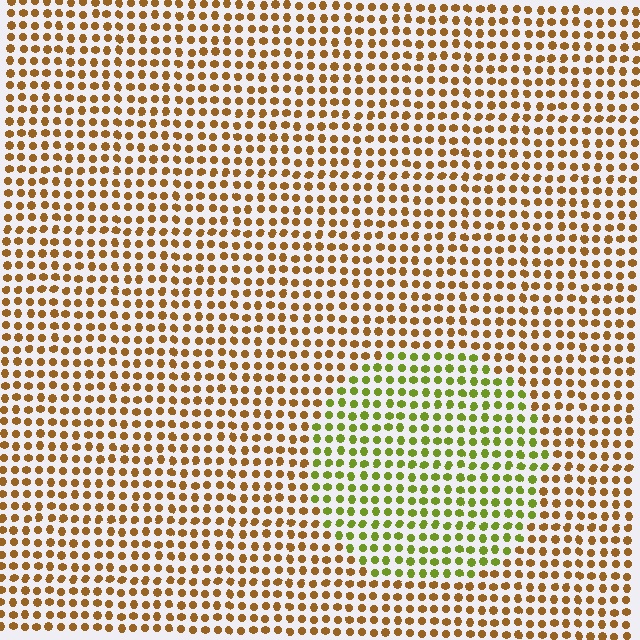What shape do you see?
I see a circle.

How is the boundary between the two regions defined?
The boundary is defined purely by a slight shift in hue (about 49 degrees). Spacing, size, and orientation are identical on both sides.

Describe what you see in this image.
The image is filled with small brown elements in a uniform arrangement. A circle-shaped region is visible where the elements are tinted to a slightly different hue, forming a subtle color boundary.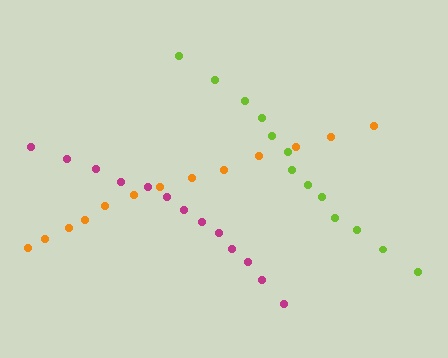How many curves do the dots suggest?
There are 3 distinct paths.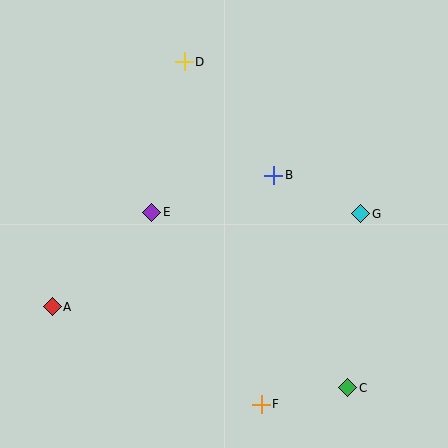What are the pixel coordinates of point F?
Point F is at (261, 404).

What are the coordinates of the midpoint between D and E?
The midpoint between D and E is at (168, 137).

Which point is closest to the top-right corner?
Point G is closest to the top-right corner.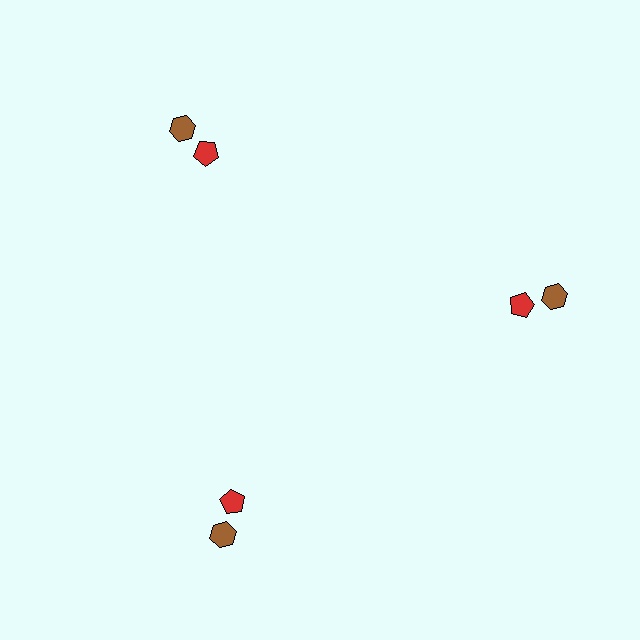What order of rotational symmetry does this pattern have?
This pattern has 3-fold rotational symmetry.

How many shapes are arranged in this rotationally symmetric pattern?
There are 6 shapes, arranged in 3 groups of 2.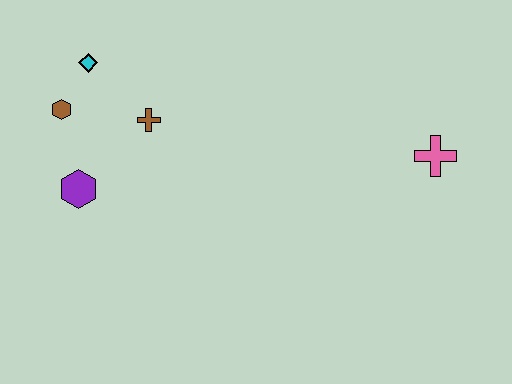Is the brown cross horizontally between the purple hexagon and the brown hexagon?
No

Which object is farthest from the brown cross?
The pink cross is farthest from the brown cross.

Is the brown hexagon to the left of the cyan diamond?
Yes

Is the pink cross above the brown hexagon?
No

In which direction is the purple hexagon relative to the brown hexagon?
The purple hexagon is below the brown hexagon.